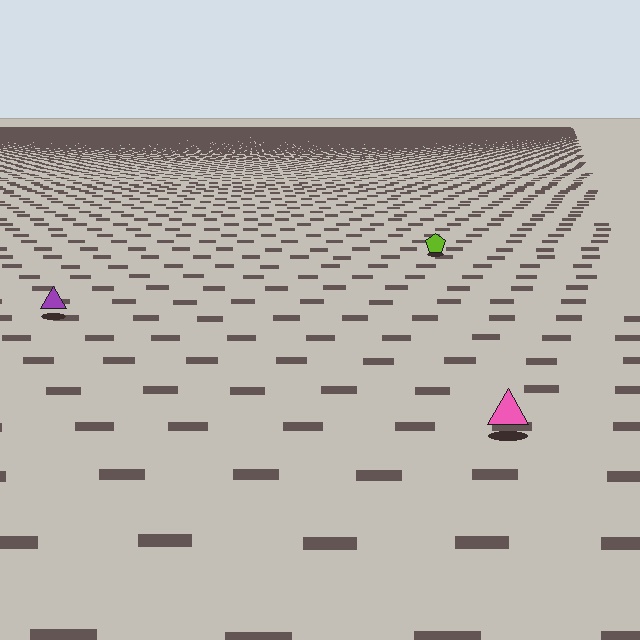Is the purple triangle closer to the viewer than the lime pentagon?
Yes. The purple triangle is closer — you can tell from the texture gradient: the ground texture is coarser near it.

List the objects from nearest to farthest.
From nearest to farthest: the pink triangle, the purple triangle, the lime pentagon.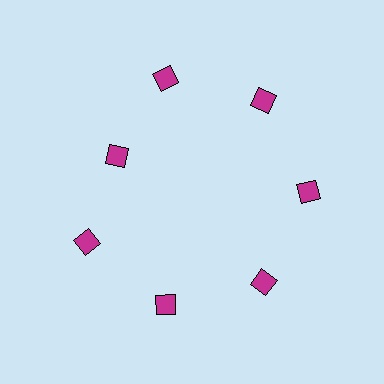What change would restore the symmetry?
The symmetry would be restored by moving it outward, back onto the ring so that all 7 diamonds sit at equal angles and equal distance from the center.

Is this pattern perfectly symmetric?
No. The 7 magenta diamonds are arranged in a ring, but one element near the 10 o'clock position is pulled inward toward the center, breaking the 7-fold rotational symmetry.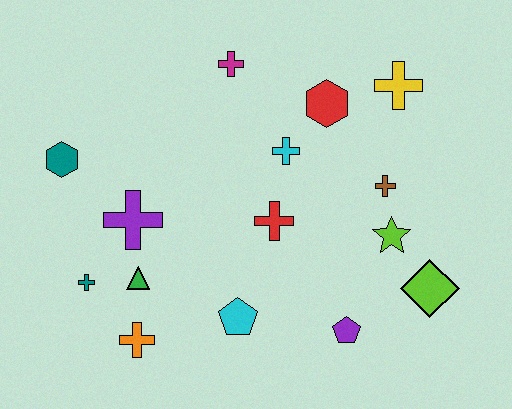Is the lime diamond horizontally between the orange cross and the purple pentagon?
No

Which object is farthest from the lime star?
The teal hexagon is farthest from the lime star.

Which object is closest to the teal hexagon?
The purple cross is closest to the teal hexagon.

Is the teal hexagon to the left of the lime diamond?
Yes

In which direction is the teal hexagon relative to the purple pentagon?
The teal hexagon is to the left of the purple pentagon.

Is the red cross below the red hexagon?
Yes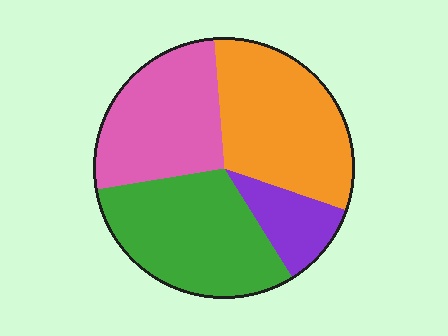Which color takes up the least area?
Purple, at roughly 10%.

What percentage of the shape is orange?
Orange covers around 30% of the shape.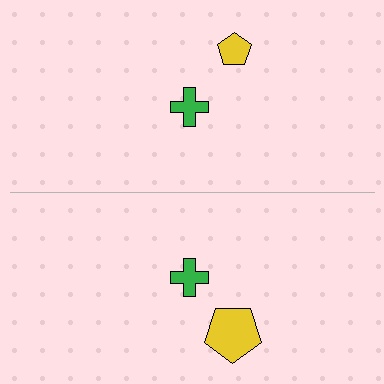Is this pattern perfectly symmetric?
No, the pattern is not perfectly symmetric. The yellow pentagon on the bottom side has a different size than its mirror counterpart.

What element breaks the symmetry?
The yellow pentagon on the bottom side has a different size than its mirror counterpart.